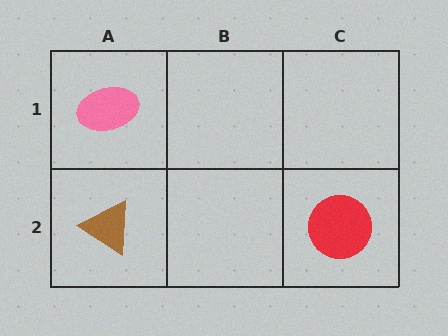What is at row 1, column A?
A pink ellipse.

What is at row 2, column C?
A red circle.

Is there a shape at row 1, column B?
No, that cell is empty.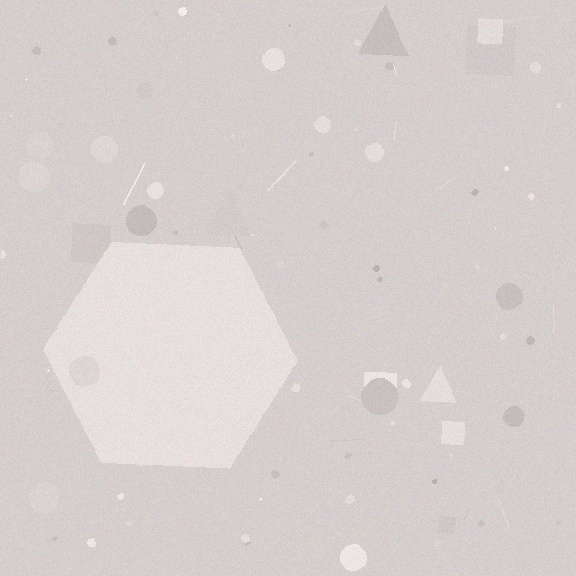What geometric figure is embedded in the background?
A hexagon is embedded in the background.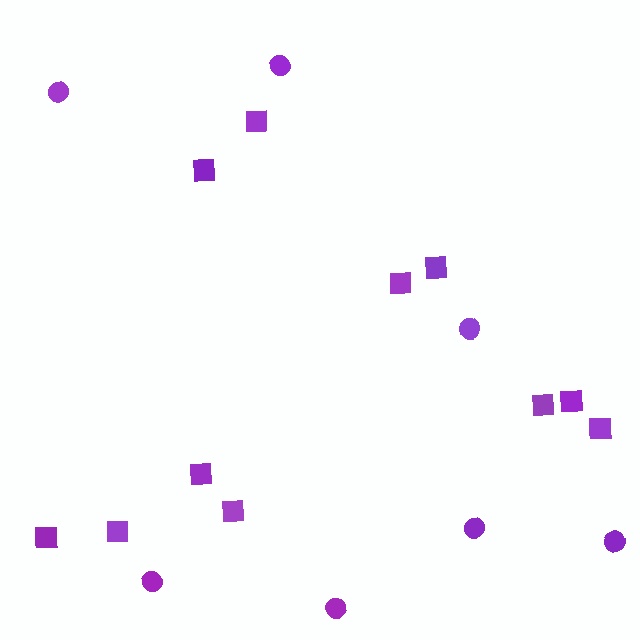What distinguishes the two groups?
There are 2 groups: one group of squares (11) and one group of circles (7).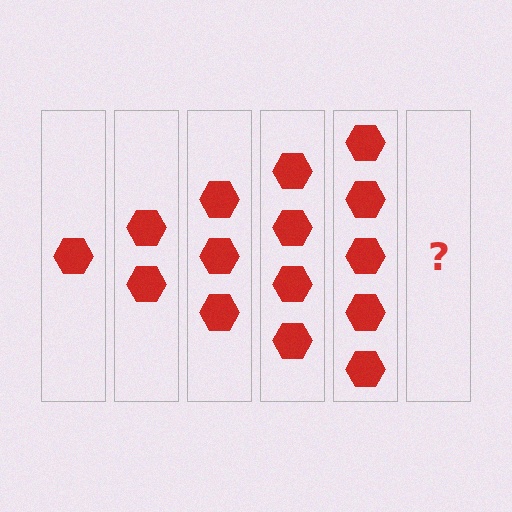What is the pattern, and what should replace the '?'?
The pattern is that each step adds one more hexagon. The '?' should be 6 hexagons.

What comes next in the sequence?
The next element should be 6 hexagons.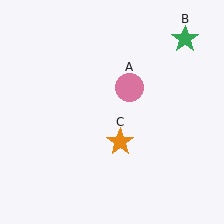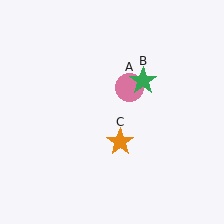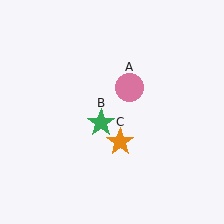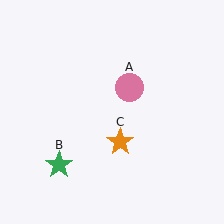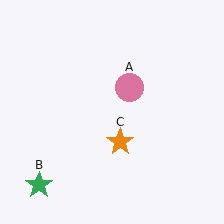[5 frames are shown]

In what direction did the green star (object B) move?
The green star (object B) moved down and to the left.